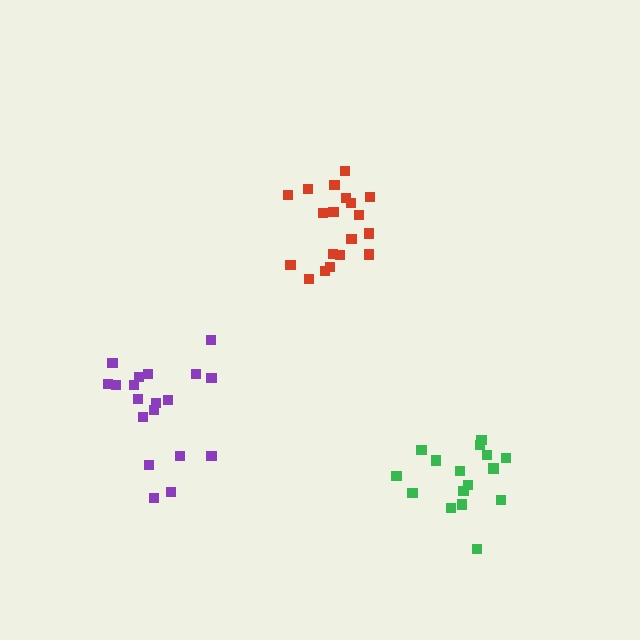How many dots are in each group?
Group 1: 19 dots, Group 2: 16 dots, Group 3: 19 dots (54 total).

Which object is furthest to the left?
The purple cluster is leftmost.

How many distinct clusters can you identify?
There are 3 distinct clusters.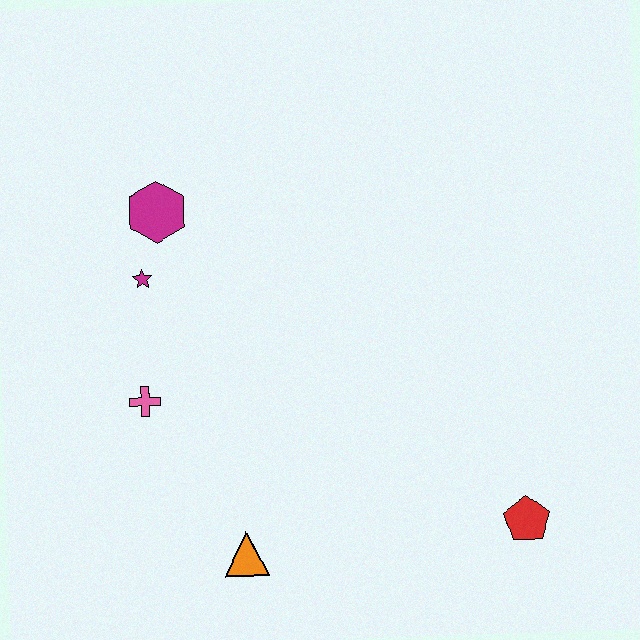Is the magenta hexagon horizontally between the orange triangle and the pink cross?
Yes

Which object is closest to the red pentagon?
The orange triangle is closest to the red pentagon.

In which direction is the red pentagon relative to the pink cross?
The red pentagon is to the right of the pink cross.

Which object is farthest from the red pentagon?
The magenta hexagon is farthest from the red pentagon.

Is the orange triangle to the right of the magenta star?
Yes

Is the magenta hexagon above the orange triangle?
Yes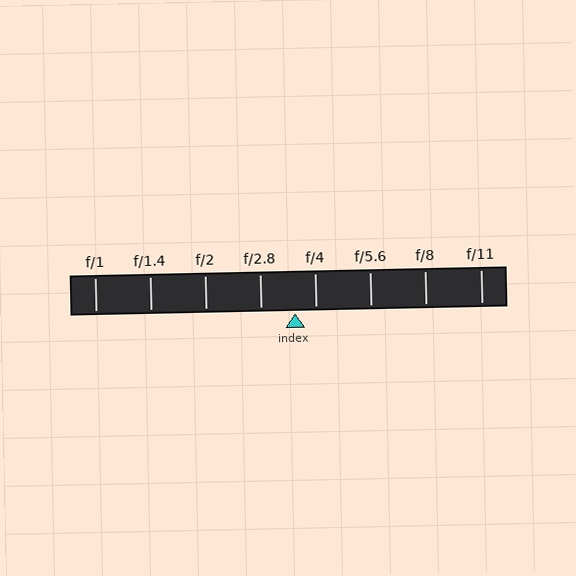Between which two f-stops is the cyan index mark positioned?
The index mark is between f/2.8 and f/4.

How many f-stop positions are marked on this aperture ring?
There are 8 f-stop positions marked.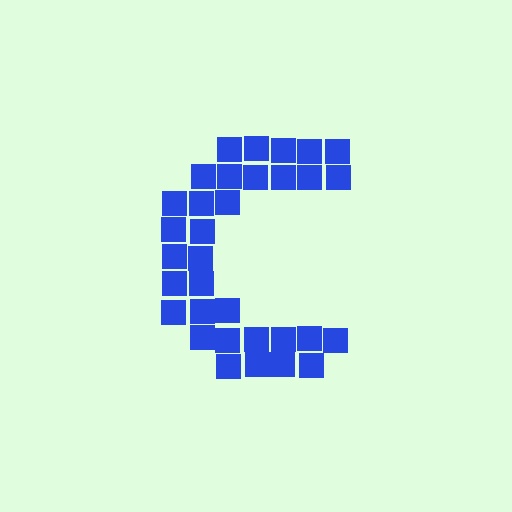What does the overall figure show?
The overall figure shows the letter C.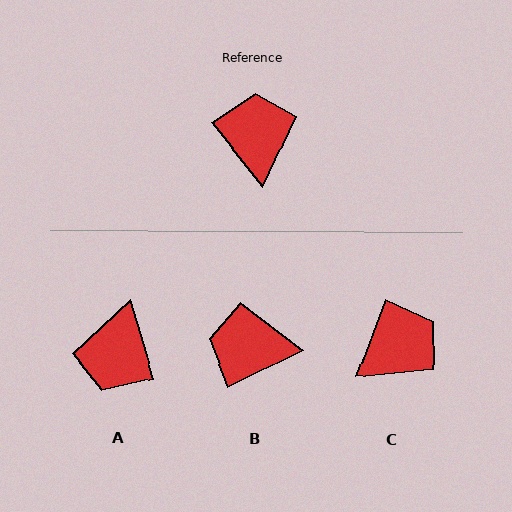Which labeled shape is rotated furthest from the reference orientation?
A, about 158 degrees away.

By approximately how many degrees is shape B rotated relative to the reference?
Approximately 78 degrees counter-clockwise.